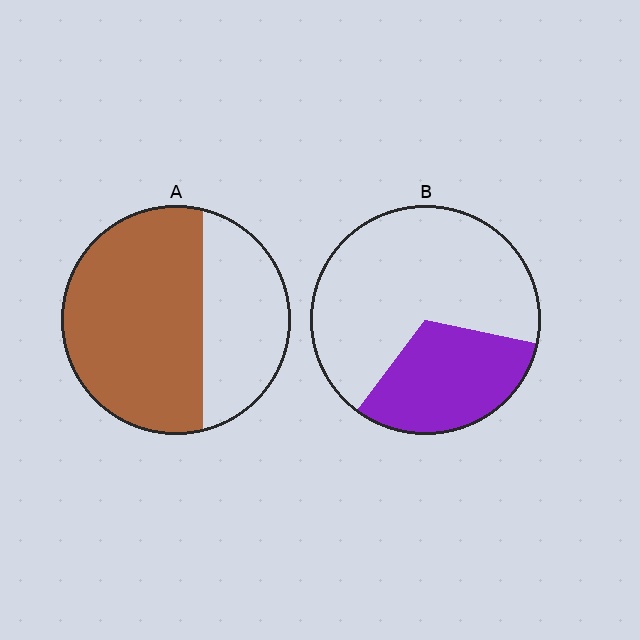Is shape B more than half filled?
No.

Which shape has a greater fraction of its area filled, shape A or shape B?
Shape A.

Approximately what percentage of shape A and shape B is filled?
A is approximately 65% and B is approximately 30%.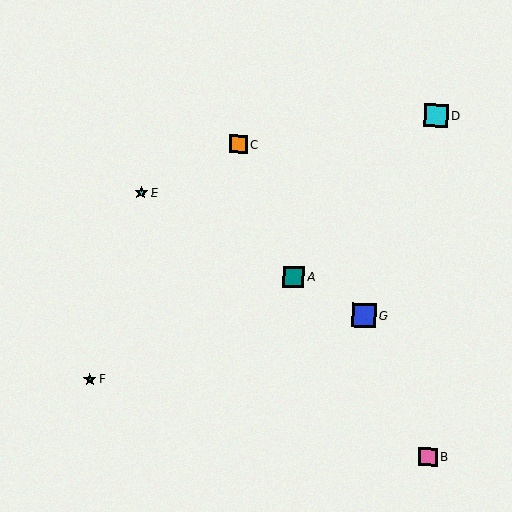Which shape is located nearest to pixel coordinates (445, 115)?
The cyan square (labeled D) at (436, 115) is nearest to that location.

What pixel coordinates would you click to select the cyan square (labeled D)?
Click at (436, 115) to select the cyan square D.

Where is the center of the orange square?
The center of the orange square is at (238, 144).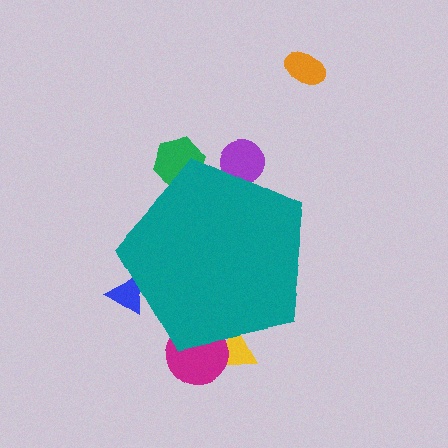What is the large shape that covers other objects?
A teal pentagon.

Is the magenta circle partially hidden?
Yes, the magenta circle is partially hidden behind the teal pentagon.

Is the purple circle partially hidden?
Yes, the purple circle is partially hidden behind the teal pentagon.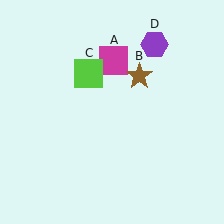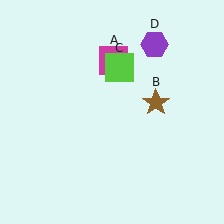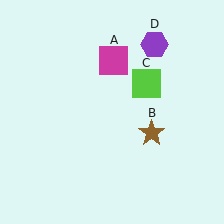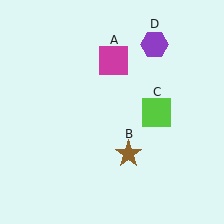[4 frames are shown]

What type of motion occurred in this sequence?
The brown star (object B), lime square (object C) rotated clockwise around the center of the scene.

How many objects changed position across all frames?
2 objects changed position: brown star (object B), lime square (object C).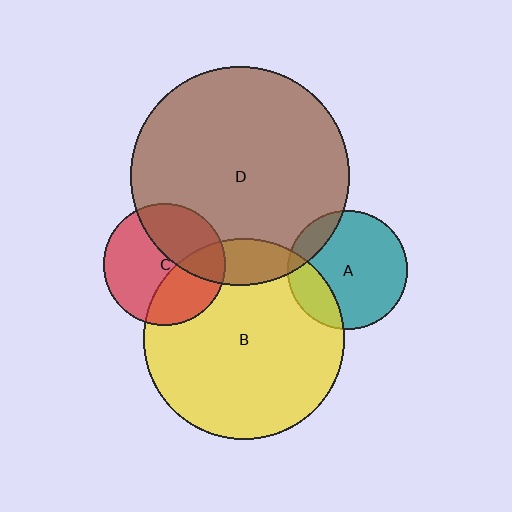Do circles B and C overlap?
Yes.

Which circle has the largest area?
Circle D (brown).